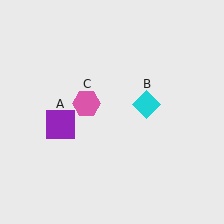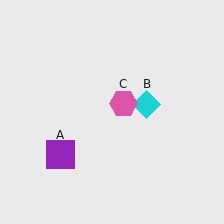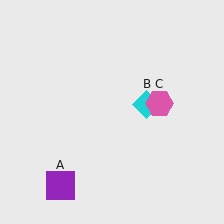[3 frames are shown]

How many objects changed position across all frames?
2 objects changed position: purple square (object A), pink hexagon (object C).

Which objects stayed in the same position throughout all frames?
Cyan diamond (object B) remained stationary.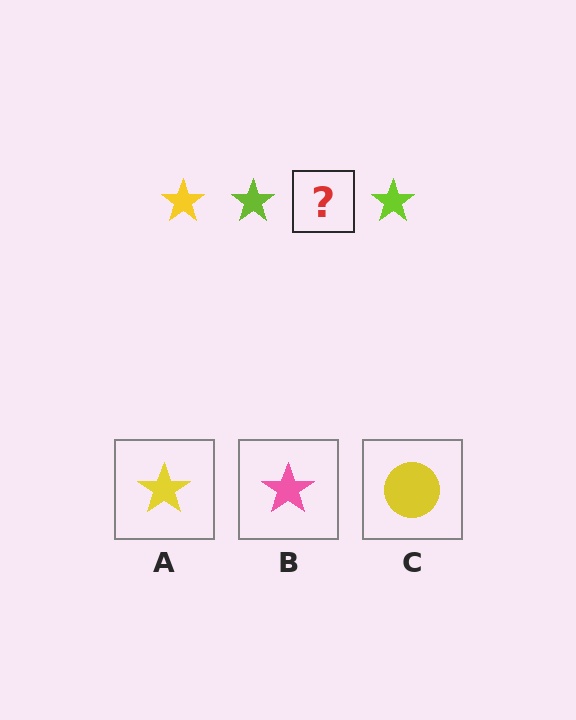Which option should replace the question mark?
Option A.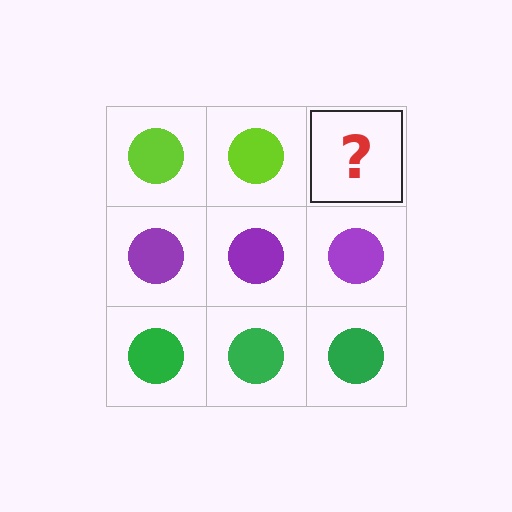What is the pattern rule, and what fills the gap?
The rule is that each row has a consistent color. The gap should be filled with a lime circle.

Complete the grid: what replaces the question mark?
The question mark should be replaced with a lime circle.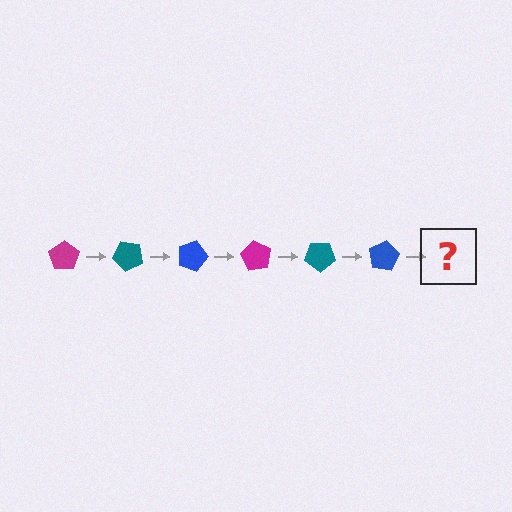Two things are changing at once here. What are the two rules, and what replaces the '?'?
The two rules are that it rotates 45 degrees each step and the color cycles through magenta, teal, and blue. The '?' should be a magenta pentagon, rotated 270 degrees from the start.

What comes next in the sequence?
The next element should be a magenta pentagon, rotated 270 degrees from the start.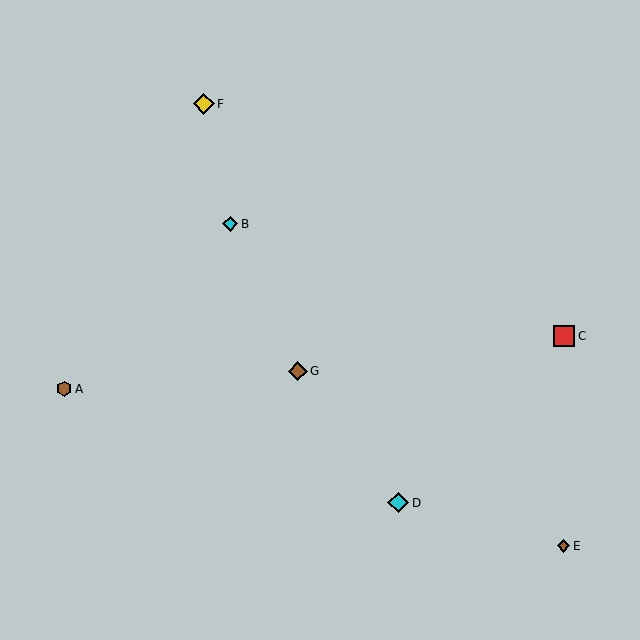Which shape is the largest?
The red square (labeled C) is the largest.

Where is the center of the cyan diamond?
The center of the cyan diamond is at (398, 503).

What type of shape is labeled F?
Shape F is a yellow diamond.